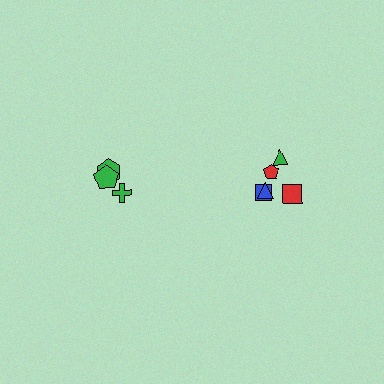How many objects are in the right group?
There are 5 objects.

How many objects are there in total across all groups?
There are 8 objects.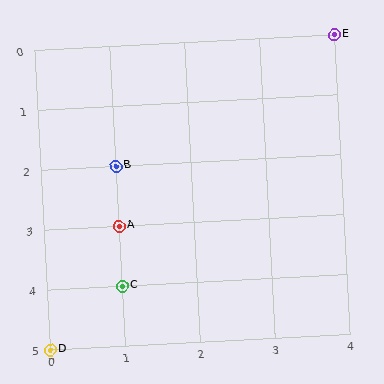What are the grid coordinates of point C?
Point C is at grid coordinates (1, 4).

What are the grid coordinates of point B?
Point B is at grid coordinates (1, 2).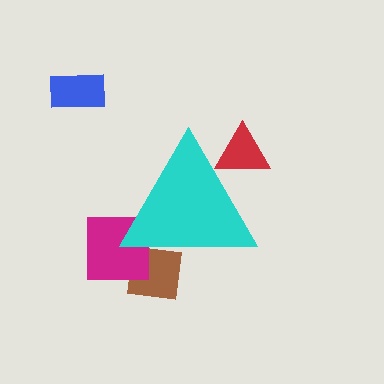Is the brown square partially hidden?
Yes, the brown square is partially hidden behind the cyan triangle.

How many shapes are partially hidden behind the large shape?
3 shapes are partially hidden.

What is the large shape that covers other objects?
A cyan triangle.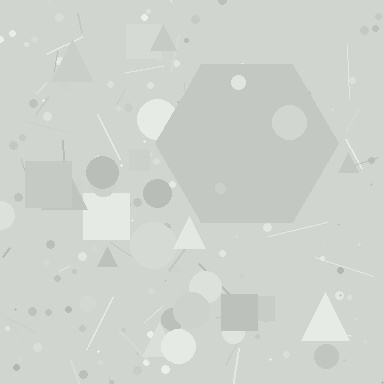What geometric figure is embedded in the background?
A hexagon is embedded in the background.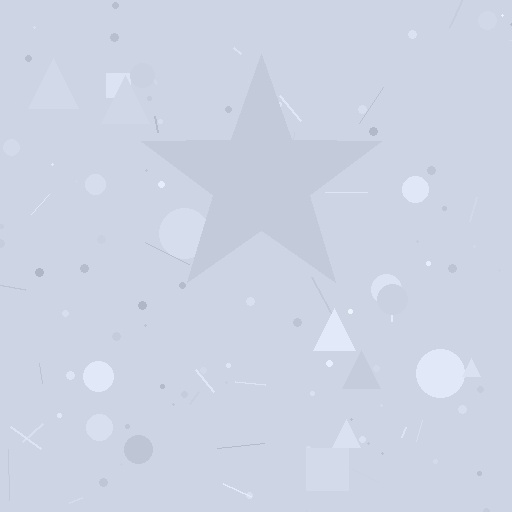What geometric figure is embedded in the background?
A star is embedded in the background.